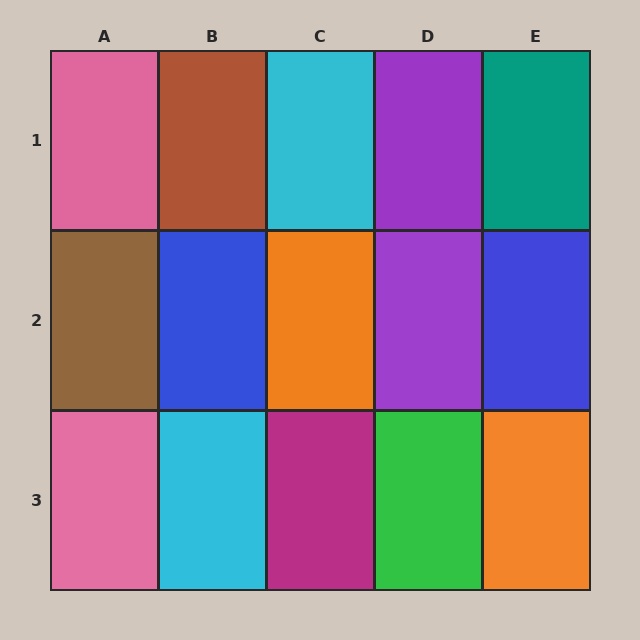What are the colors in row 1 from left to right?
Pink, brown, cyan, purple, teal.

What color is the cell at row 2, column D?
Purple.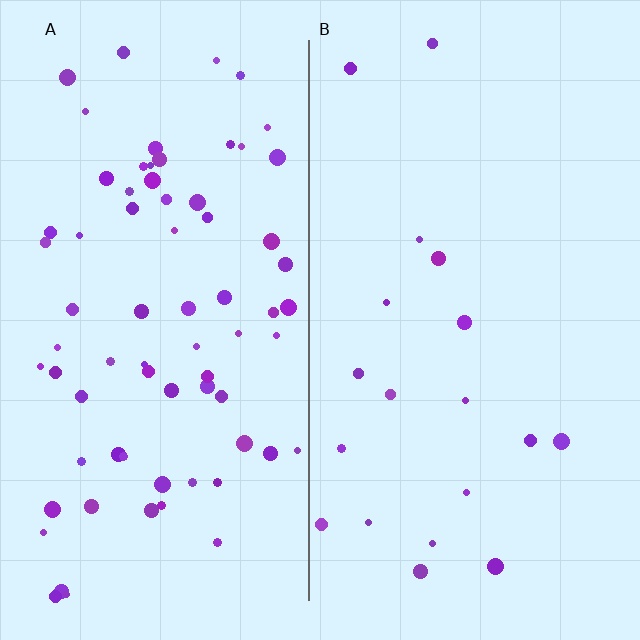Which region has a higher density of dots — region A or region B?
A (the left).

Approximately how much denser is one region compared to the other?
Approximately 3.9× — region A over region B.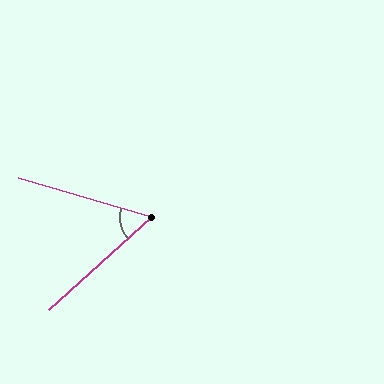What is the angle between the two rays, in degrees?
Approximately 58 degrees.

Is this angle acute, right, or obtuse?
It is acute.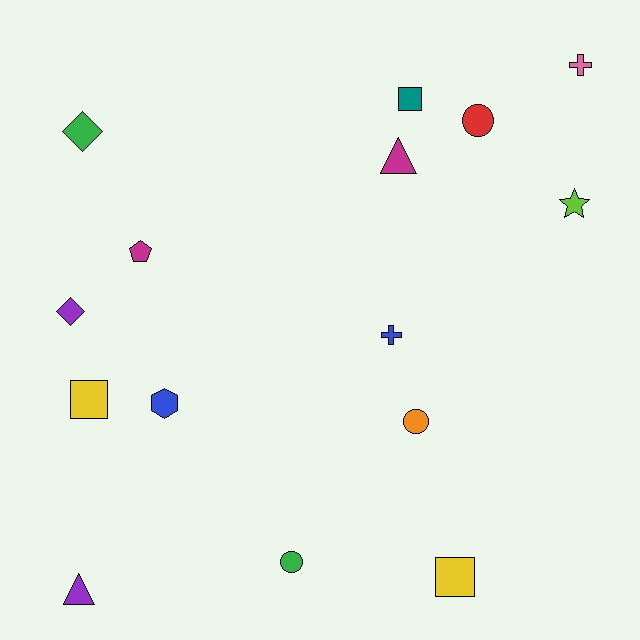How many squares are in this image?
There are 3 squares.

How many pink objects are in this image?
There is 1 pink object.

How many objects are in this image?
There are 15 objects.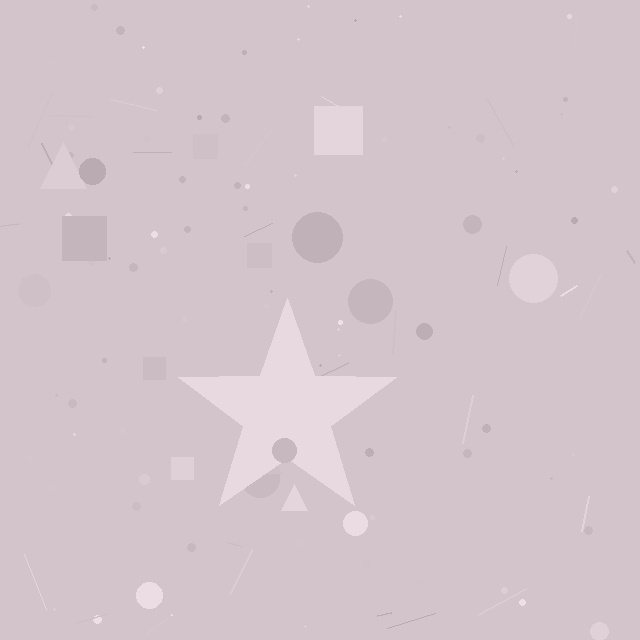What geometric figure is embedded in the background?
A star is embedded in the background.